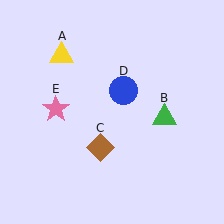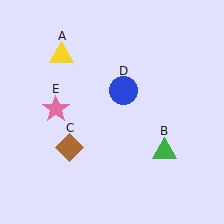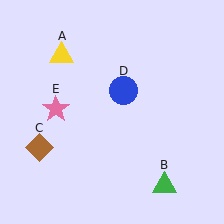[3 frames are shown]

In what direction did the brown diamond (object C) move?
The brown diamond (object C) moved left.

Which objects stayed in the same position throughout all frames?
Yellow triangle (object A) and blue circle (object D) and pink star (object E) remained stationary.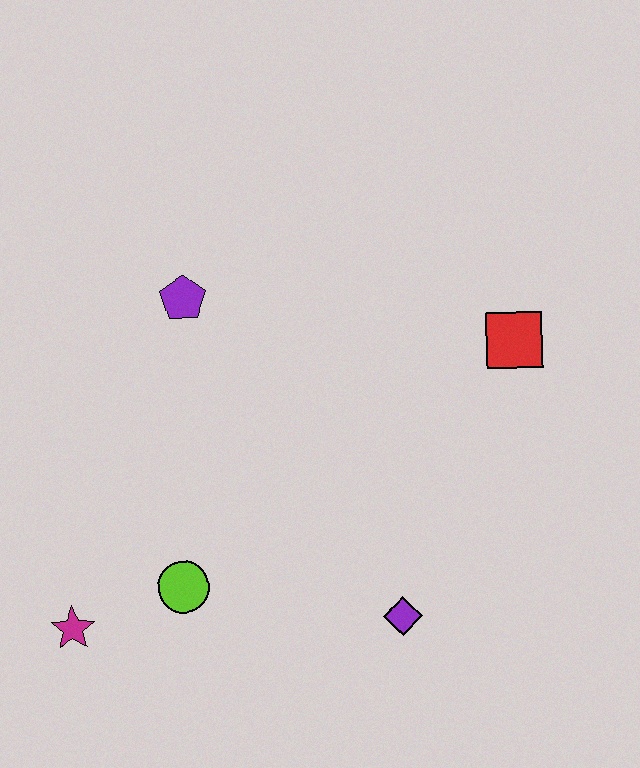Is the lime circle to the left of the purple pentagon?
Yes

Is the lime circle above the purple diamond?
Yes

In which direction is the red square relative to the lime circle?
The red square is to the right of the lime circle.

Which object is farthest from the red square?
The magenta star is farthest from the red square.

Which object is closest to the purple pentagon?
The lime circle is closest to the purple pentagon.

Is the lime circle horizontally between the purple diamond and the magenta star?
Yes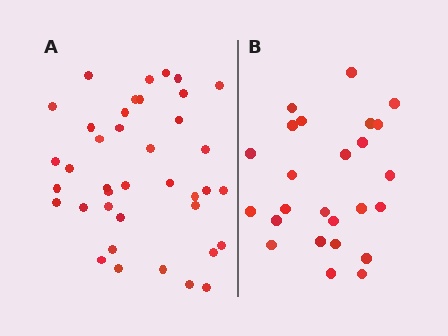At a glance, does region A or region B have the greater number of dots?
Region A (the left region) has more dots.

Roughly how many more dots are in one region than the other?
Region A has approximately 15 more dots than region B.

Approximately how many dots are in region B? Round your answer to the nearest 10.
About 20 dots. (The exact count is 25, which rounds to 20.)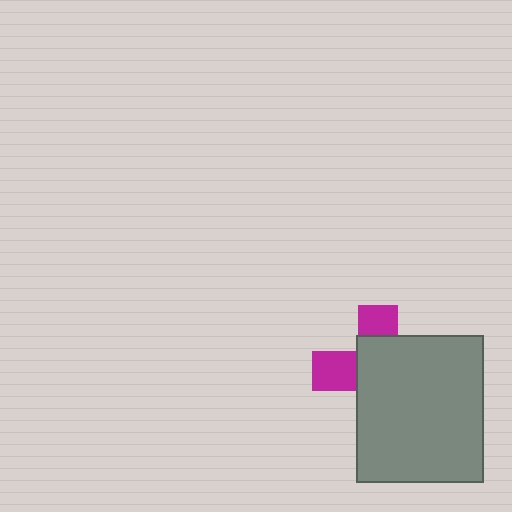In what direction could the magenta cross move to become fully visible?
The magenta cross could move toward the upper-left. That would shift it out from behind the gray rectangle entirely.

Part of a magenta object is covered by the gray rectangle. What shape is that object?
It is a cross.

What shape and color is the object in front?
The object in front is a gray rectangle.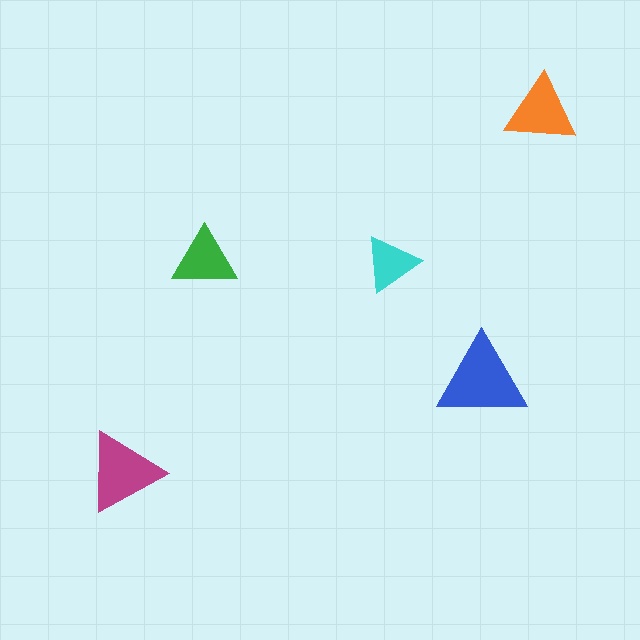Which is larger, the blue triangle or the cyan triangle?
The blue one.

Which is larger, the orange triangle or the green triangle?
The orange one.